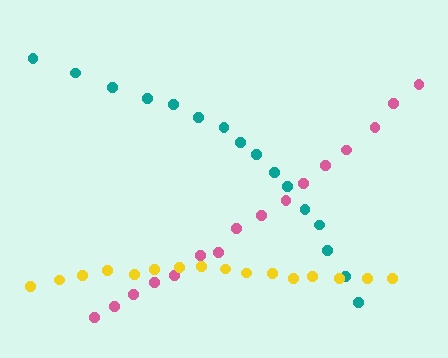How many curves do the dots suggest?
There are 3 distinct paths.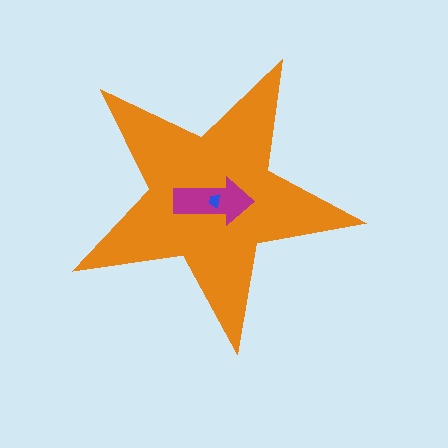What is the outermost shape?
The orange star.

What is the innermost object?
The blue trapezoid.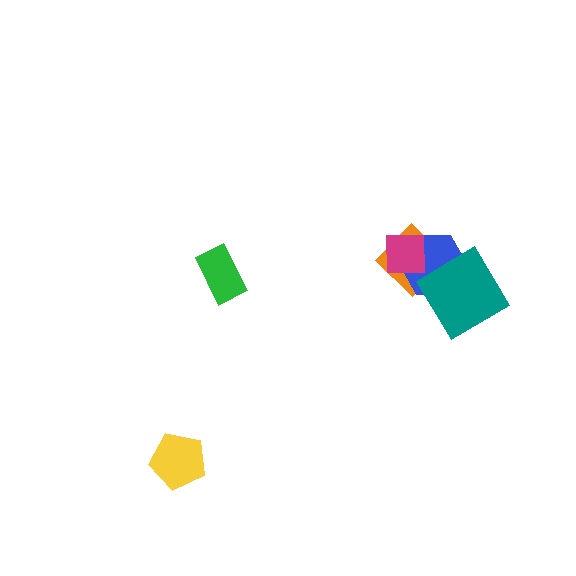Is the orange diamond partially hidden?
Yes, it is partially covered by another shape.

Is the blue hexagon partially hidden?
Yes, it is partially covered by another shape.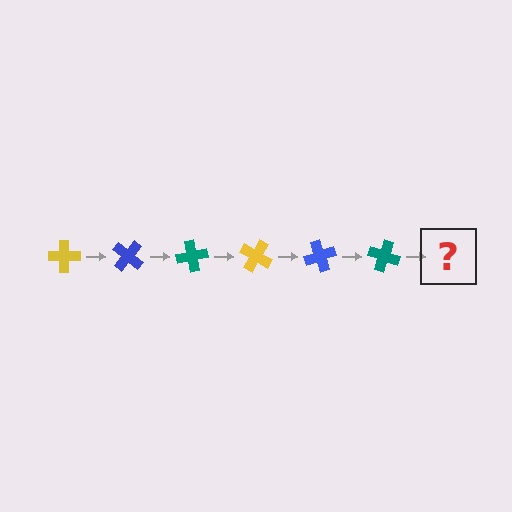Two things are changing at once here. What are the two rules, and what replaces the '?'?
The two rules are that it rotates 40 degrees each step and the color cycles through yellow, blue, and teal. The '?' should be a yellow cross, rotated 240 degrees from the start.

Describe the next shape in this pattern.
It should be a yellow cross, rotated 240 degrees from the start.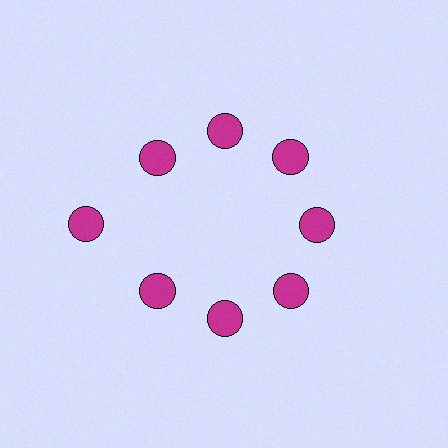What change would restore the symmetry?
The symmetry would be restored by moving it inward, back onto the ring so that all 8 circles sit at equal angles and equal distance from the center.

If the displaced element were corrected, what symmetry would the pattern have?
It would have 8-fold rotational symmetry — the pattern would map onto itself every 45 degrees.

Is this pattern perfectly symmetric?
No. The 8 magenta circles are arranged in a ring, but one element near the 9 o'clock position is pushed outward from the center, breaking the 8-fold rotational symmetry.